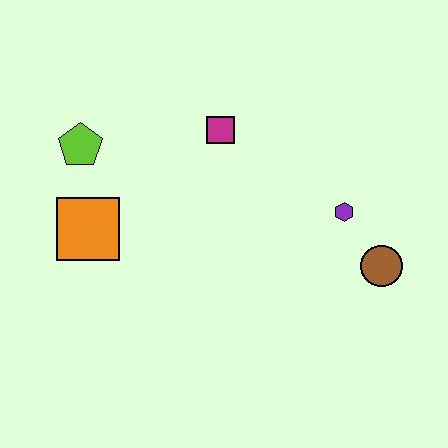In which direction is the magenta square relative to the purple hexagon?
The magenta square is to the left of the purple hexagon.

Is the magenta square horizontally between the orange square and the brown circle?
Yes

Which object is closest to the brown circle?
The purple hexagon is closest to the brown circle.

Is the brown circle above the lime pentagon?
No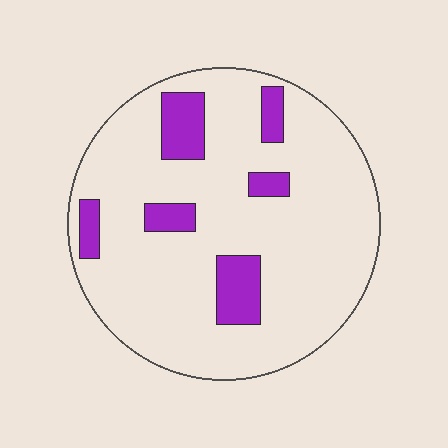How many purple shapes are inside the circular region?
6.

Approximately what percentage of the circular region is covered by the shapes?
Approximately 15%.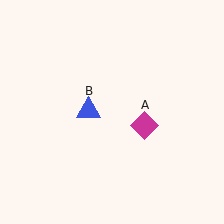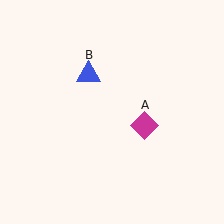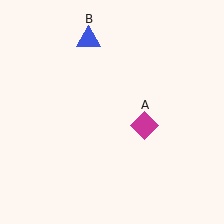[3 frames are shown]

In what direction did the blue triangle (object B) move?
The blue triangle (object B) moved up.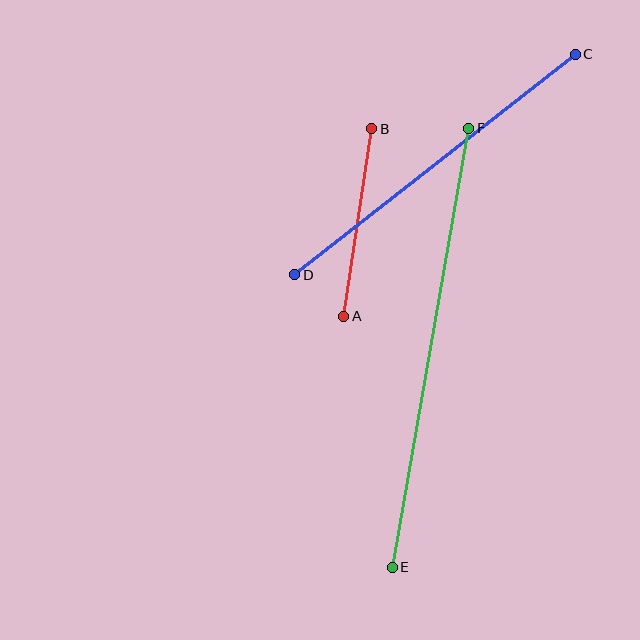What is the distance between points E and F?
The distance is approximately 446 pixels.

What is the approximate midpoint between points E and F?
The midpoint is at approximately (431, 348) pixels.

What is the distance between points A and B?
The distance is approximately 189 pixels.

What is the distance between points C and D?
The distance is approximately 357 pixels.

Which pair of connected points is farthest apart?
Points E and F are farthest apart.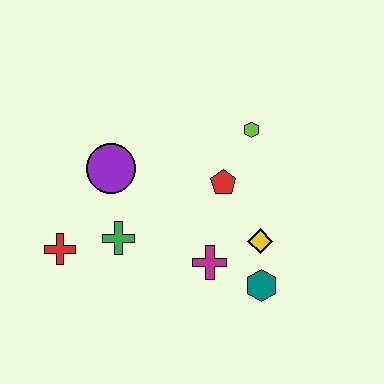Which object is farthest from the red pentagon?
The red cross is farthest from the red pentagon.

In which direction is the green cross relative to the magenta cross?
The green cross is to the left of the magenta cross.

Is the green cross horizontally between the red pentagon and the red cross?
Yes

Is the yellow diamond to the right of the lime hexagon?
Yes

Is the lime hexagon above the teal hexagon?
Yes